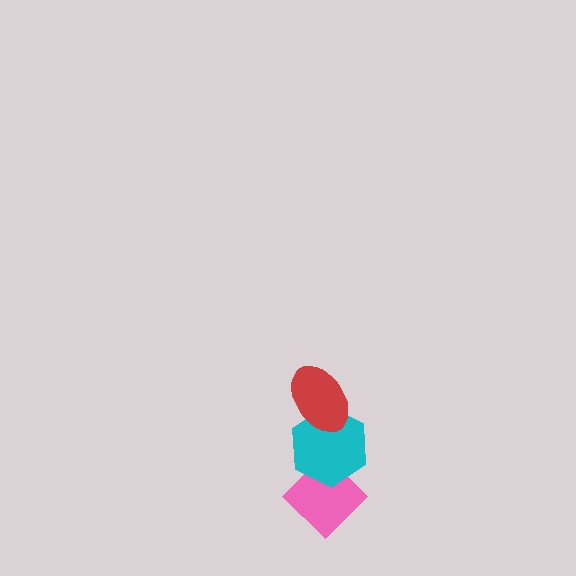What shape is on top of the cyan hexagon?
The red ellipse is on top of the cyan hexagon.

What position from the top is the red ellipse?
The red ellipse is 1st from the top.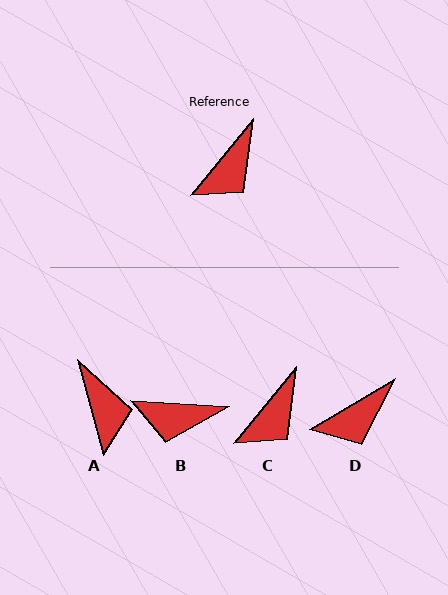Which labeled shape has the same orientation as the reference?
C.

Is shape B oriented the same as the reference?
No, it is off by about 54 degrees.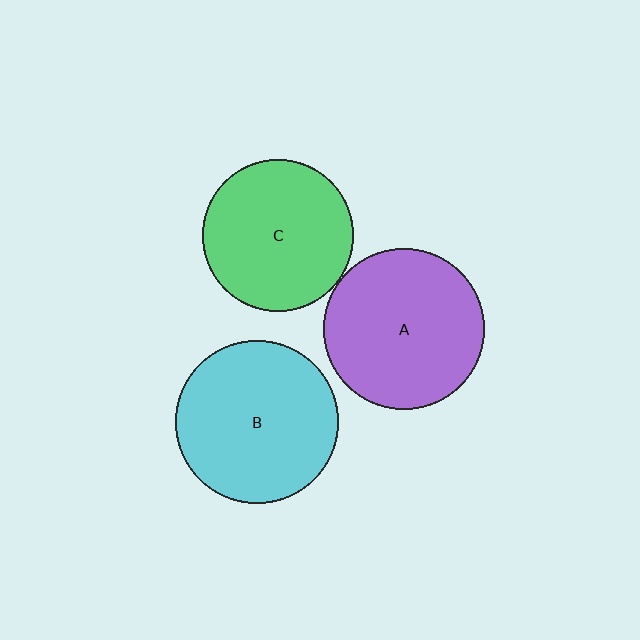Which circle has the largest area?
Circle B (cyan).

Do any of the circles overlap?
No, none of the circles overlap.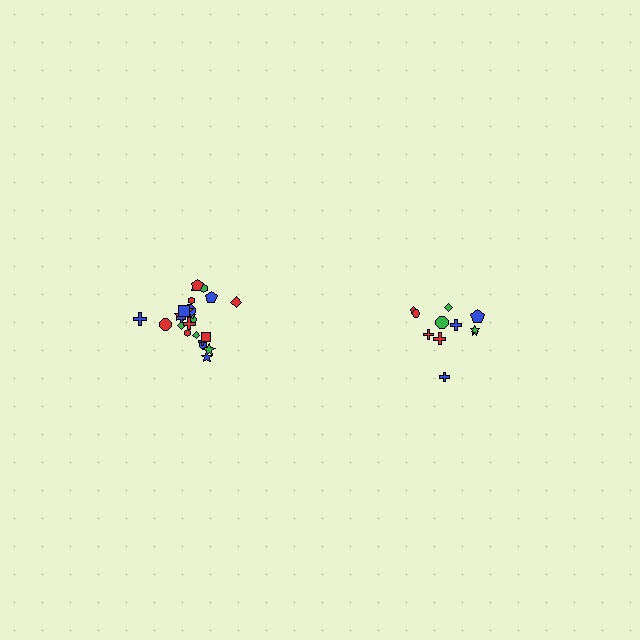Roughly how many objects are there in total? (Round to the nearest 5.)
Roughly 35 objects in total.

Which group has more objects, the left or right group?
The left group.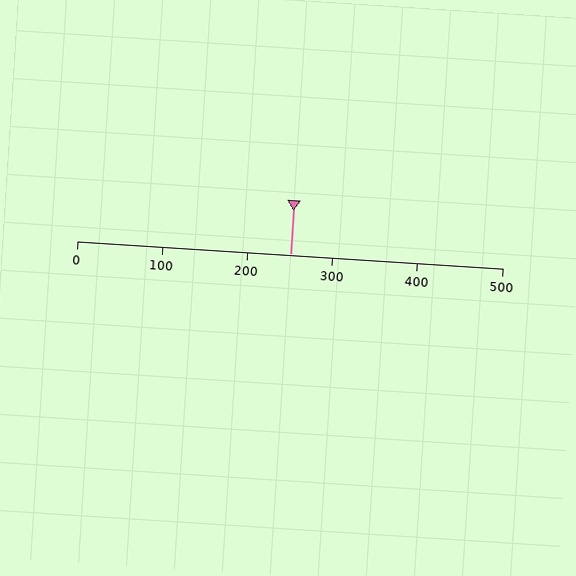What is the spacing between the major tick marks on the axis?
The major ticks are spaced 100 apart.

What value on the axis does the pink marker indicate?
The marker indicates approximately 250.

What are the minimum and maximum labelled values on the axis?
The axis runs from 0 to 500.